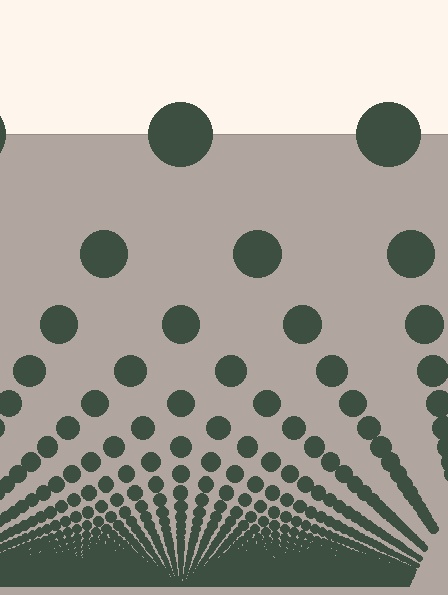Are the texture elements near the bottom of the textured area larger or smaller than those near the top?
Smaller. The gradient is inverted — elements near the bottom are smaller and denser.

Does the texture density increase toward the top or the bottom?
Density increases toward the bottom.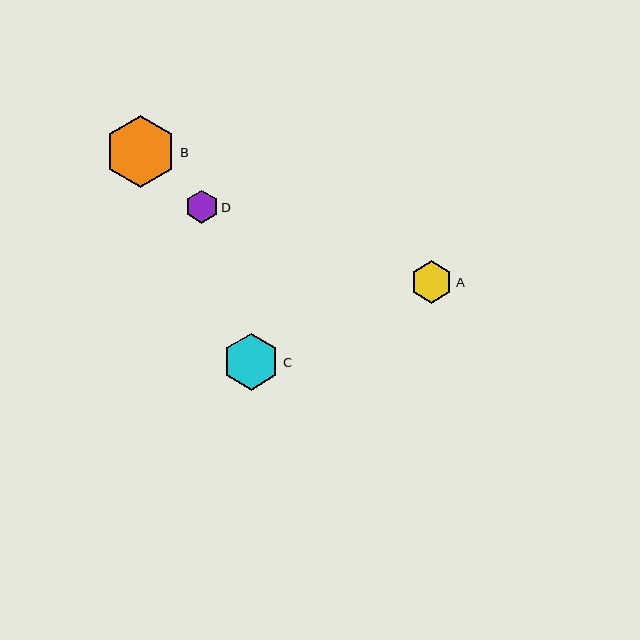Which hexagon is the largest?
Hexagon B is the largest with a size of approximately 72 pixels.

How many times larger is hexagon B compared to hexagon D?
Hexagon B is approximately 2.2 times the size of hexagon D.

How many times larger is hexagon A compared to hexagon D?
Hexagon A is approximately 1.3 times the size of hexagon D.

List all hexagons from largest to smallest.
From largest to smallest: B, C, A, D.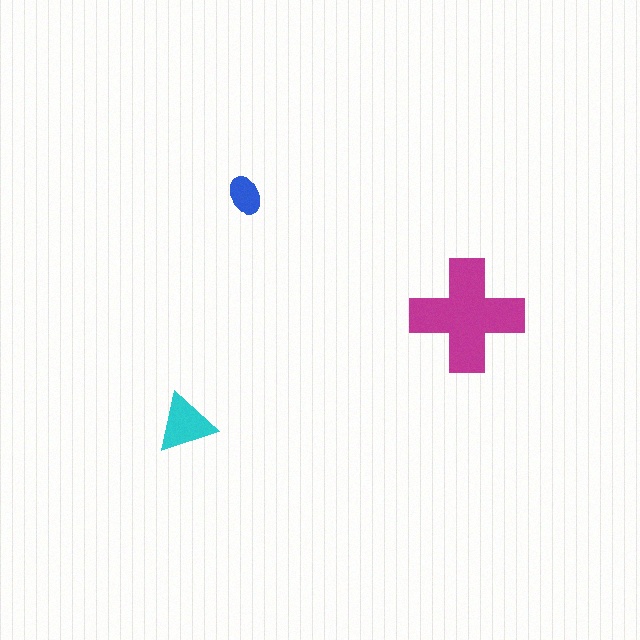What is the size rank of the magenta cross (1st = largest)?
1st.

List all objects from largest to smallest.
The magenta cross, the cyan triangle, the blue ellipse.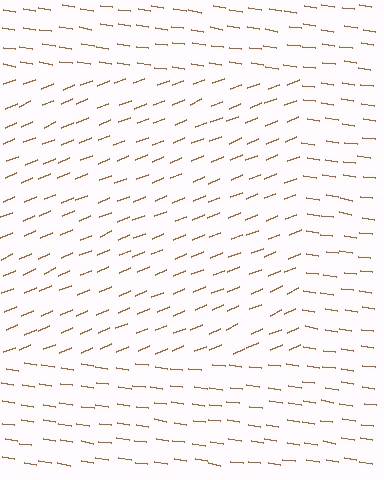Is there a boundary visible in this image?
Yes, there is a texture boundary formed by a change in line orientation.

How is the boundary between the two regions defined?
The boundary is defined purely by a change in line orientation (approximately 31 degrees difference). All lines are the same color and thickness.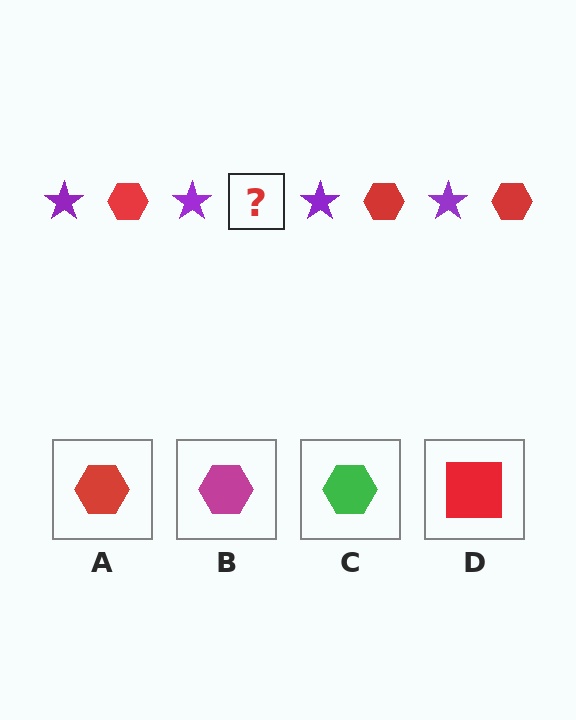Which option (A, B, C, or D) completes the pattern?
A.